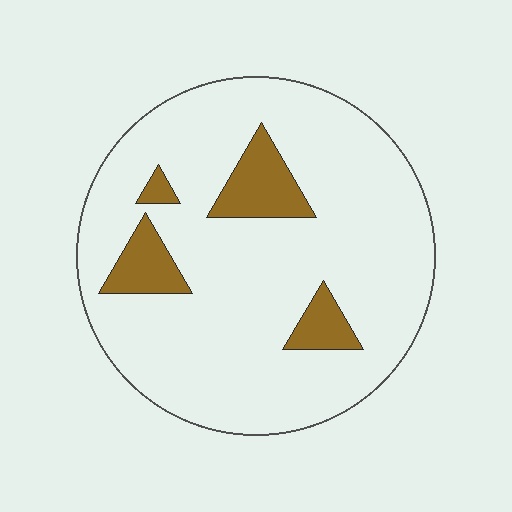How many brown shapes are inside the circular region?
4.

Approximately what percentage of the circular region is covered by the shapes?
Approximately 15%.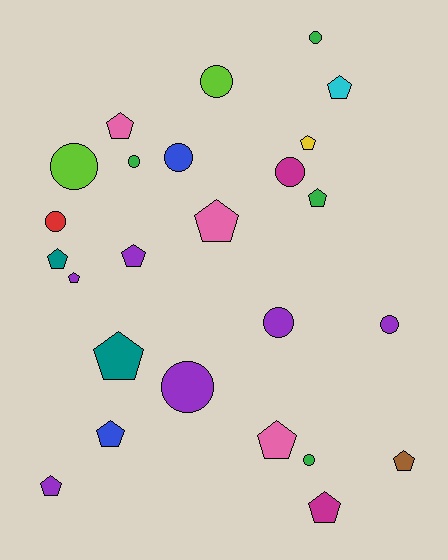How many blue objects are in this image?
There are 2 blue objects.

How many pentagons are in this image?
There are 14 pentagons.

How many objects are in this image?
There are 25 objects.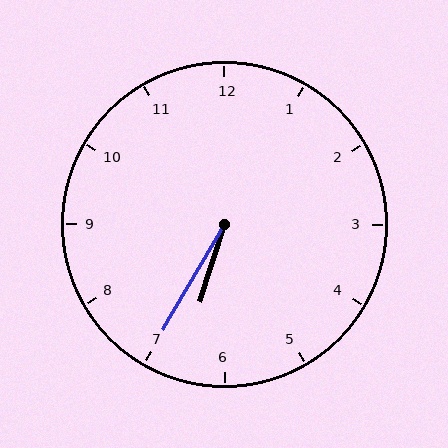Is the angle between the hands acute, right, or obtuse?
It is acute.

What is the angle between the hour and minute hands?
Approximately 12 degrees.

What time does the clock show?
6:35.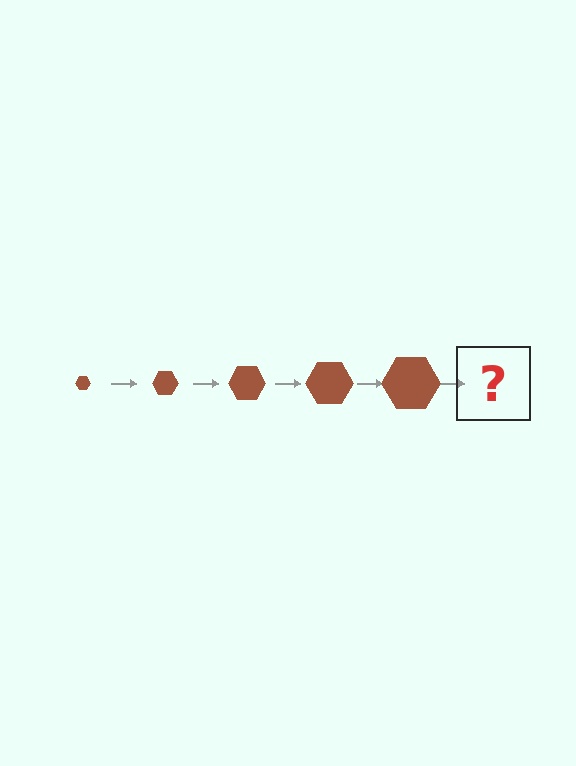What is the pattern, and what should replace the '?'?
The pattern is that the hexagon gets progressively larger each step. The '?' should be a brown hexagon, larger than the previous one.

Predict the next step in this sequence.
The next step is a brown hexagon, larger than the previous one.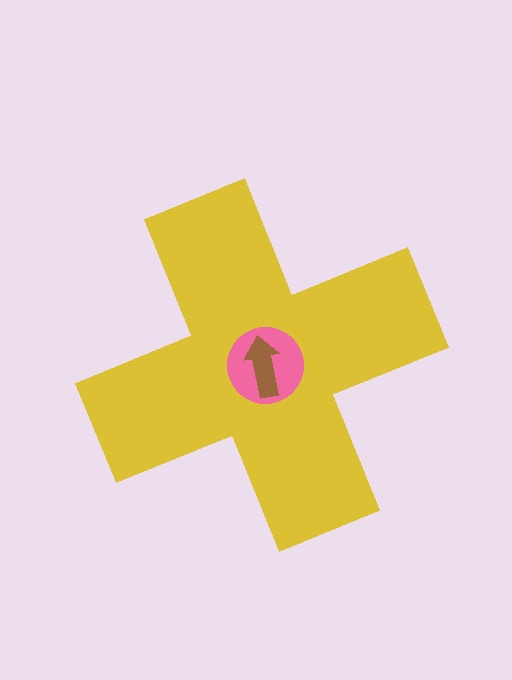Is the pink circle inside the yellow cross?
Yes.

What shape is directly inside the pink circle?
The brown arrow.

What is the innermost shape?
The brown arrow.